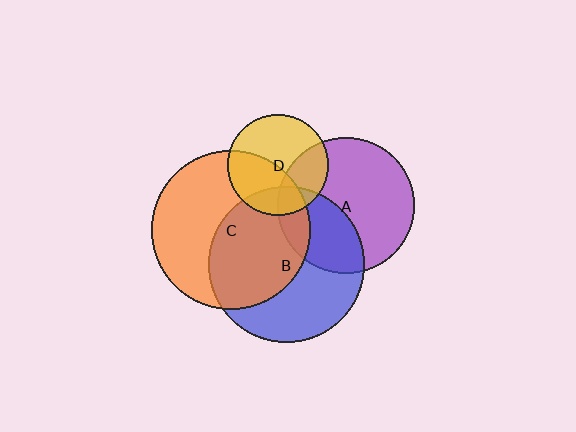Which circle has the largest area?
Circle C (orange).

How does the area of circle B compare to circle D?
Approximately 2.4 times.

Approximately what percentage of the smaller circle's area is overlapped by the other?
Approximately 30%.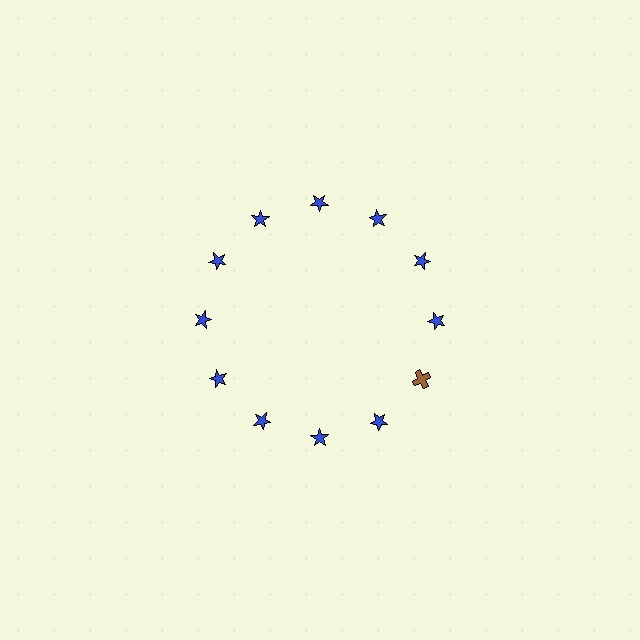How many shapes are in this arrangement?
There are 12 shapes arranged in a ring pattern.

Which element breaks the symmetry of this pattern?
The brown cross at roughly the 4 o'clock position breaks the symmetry. All other shapes are blue stars.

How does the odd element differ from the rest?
It differs in both color (brown instead of blue) and shape (cross instead of star).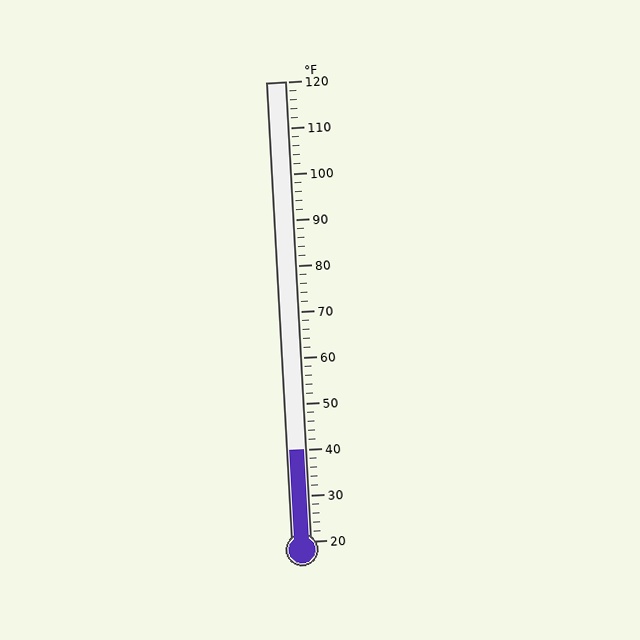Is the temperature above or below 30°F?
The temperature is above 30°F.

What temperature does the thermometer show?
The thermometer shows approximately 40°F.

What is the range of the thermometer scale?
The thermometer scale ranges from 20°F to 120°F.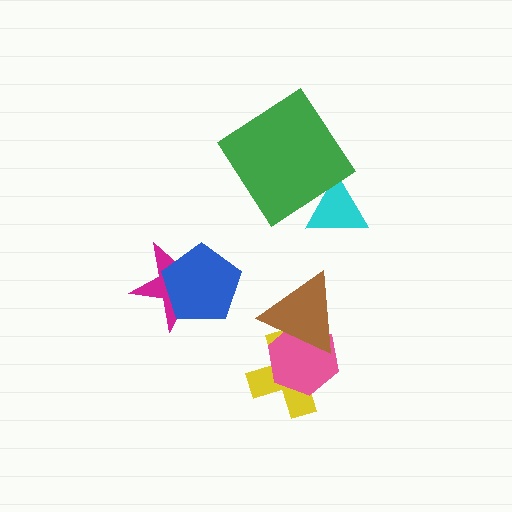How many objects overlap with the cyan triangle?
1 object overlaps with the cyan triangle.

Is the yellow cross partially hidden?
Yes, it is partially covered by another shape.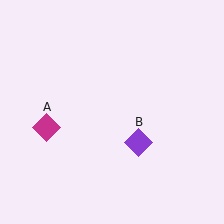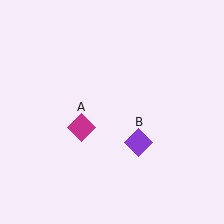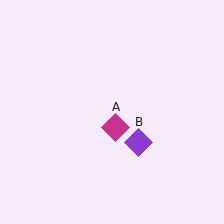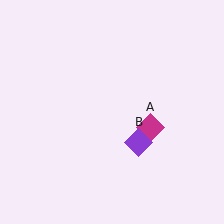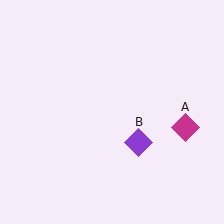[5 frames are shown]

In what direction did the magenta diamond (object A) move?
The magenta diamond (object A) moved right.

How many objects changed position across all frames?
1 object changed position: magenta diamond (object A).